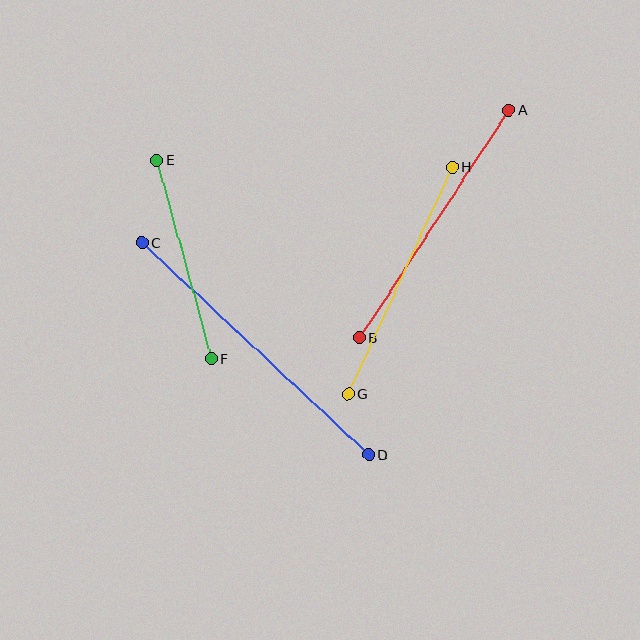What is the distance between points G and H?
The distance is approximately 249 pixels.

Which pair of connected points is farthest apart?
Points C and D are farthest apart.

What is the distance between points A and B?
The distance is approximately 272 pixels.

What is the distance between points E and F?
The distance is approximately 206 pixels.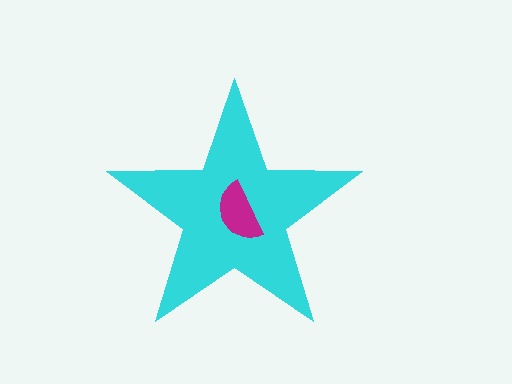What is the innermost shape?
The magenta semicircle.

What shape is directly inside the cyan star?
The magenta semicircle.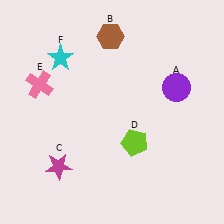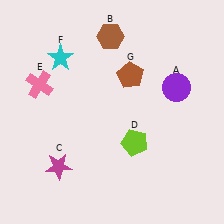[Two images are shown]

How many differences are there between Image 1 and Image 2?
There is 1 difference between the two images.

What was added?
A brown pentagon (G) was added in Image 2.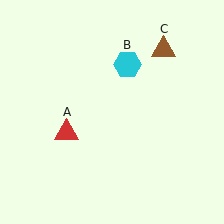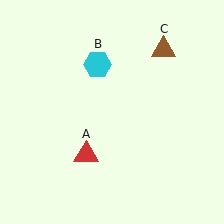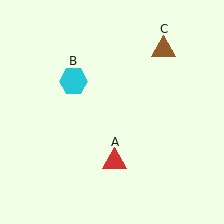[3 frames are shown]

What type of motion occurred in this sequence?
The red triangle (object A), cyan hexagon (object B) rotated counterclockwise around the center of the scene.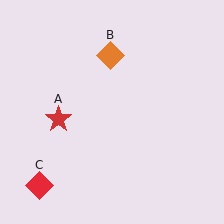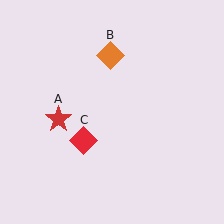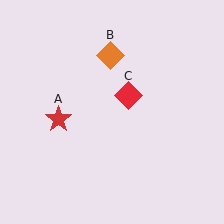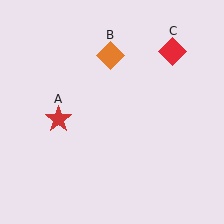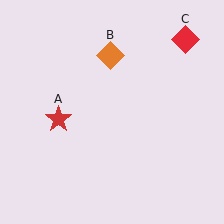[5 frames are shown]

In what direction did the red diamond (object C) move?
The red diamond (object C) moved up and to the right.